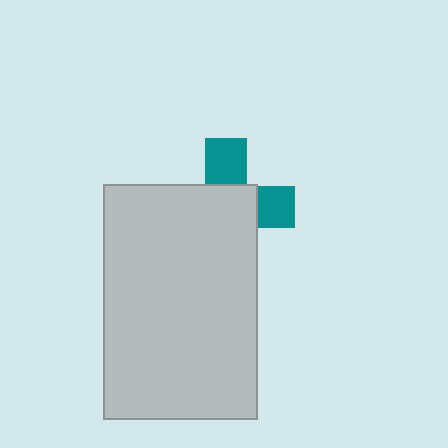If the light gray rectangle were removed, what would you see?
You would see the complete teal cross.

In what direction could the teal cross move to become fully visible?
The teal cross could move toward the upper-right. That would shift it out from behind the light gray rectangle entirely.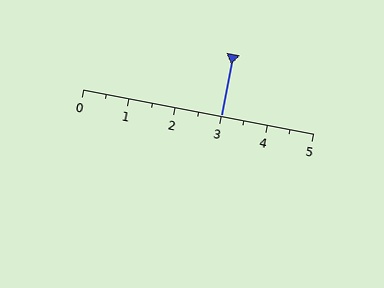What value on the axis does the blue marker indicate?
The marker indicates approximately 3.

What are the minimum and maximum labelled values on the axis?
The axis runs from 0 to 5.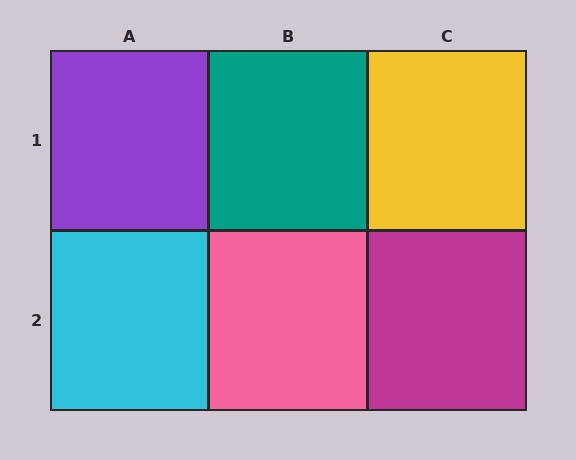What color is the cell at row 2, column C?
Magenta.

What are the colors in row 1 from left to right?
Purple, teal, yellow.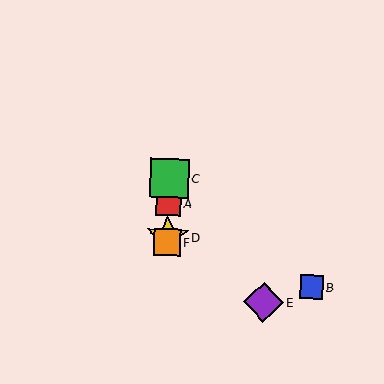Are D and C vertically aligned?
Yes, both are at x≈167.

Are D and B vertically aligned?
No, D is at x≈167 and B is at x≈311.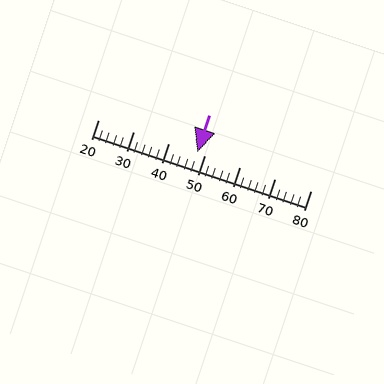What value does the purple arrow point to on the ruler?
The purple arrow points to approximately 48.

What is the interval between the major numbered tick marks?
The major tick marks are spaced 10 units apart.